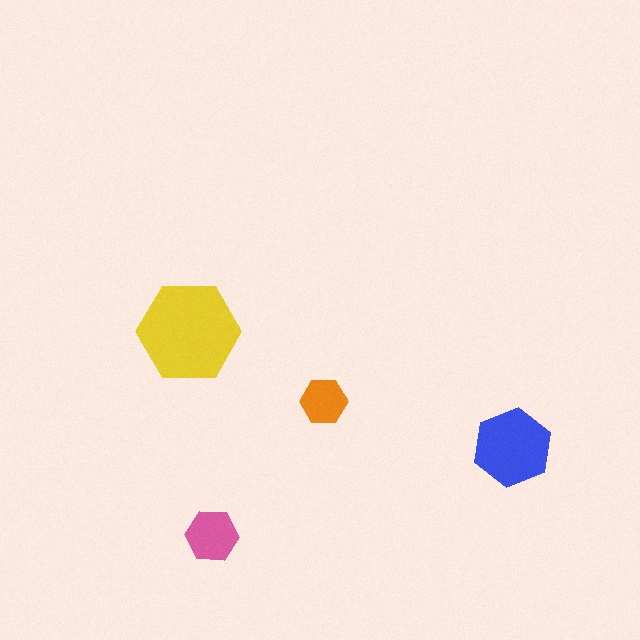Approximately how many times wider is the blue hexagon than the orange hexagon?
About 1.5 times wider.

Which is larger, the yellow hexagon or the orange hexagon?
The yellow one.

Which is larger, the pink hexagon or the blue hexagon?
The blue one.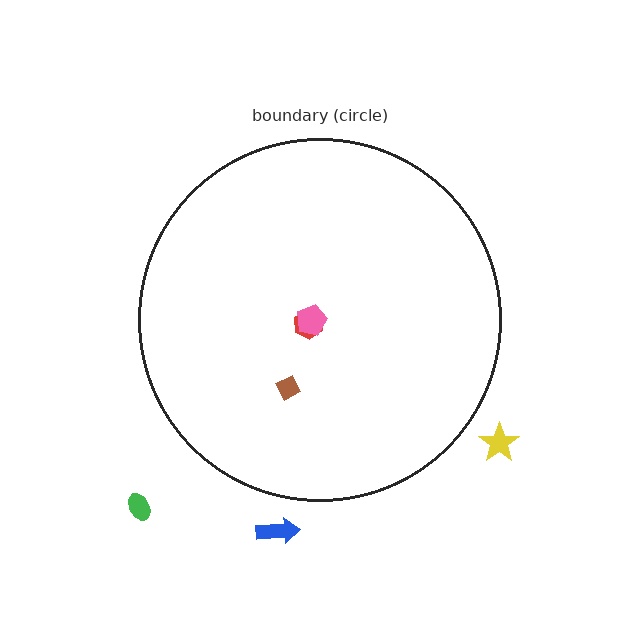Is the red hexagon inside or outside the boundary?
Inside.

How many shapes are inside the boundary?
3 inside, 3 outside.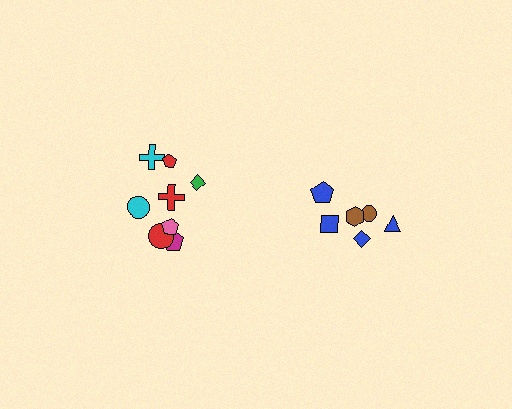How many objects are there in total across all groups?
There are 14 objects.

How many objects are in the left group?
There are 8 objects.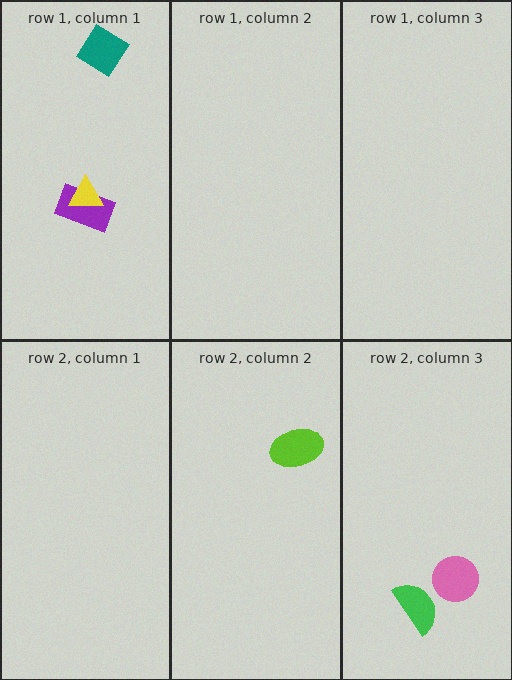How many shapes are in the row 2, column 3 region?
2.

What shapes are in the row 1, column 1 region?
The teal diamond, the purple rectangle, the yellow triangle.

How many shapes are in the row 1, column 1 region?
3.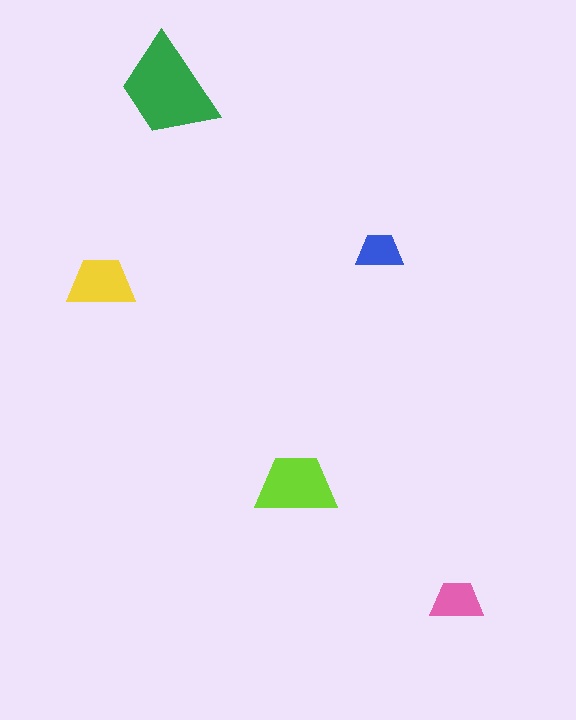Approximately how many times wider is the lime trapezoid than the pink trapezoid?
About 1.5 times wider.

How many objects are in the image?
There are 5 objects in the image.